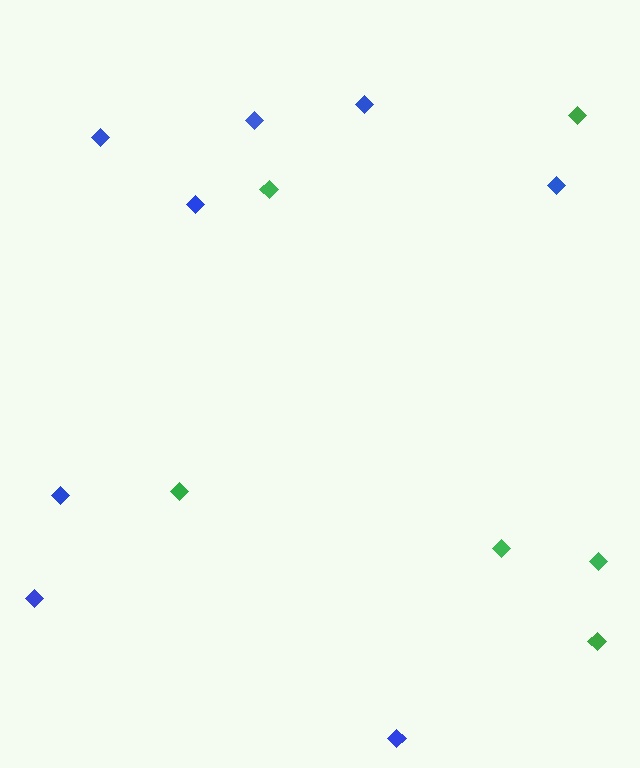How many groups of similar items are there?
There are 2 groups: one group of green diamonds (6) and one group of blue diamonds (8).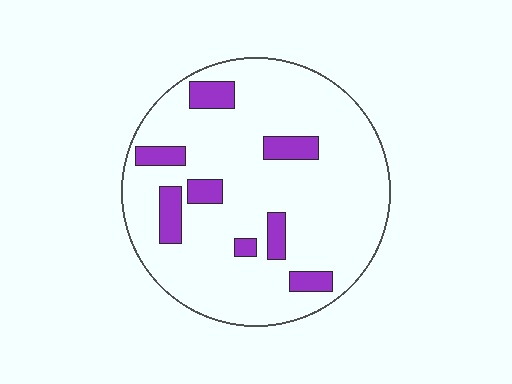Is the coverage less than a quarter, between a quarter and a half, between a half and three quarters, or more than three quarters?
Less than a quarter.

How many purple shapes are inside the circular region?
8.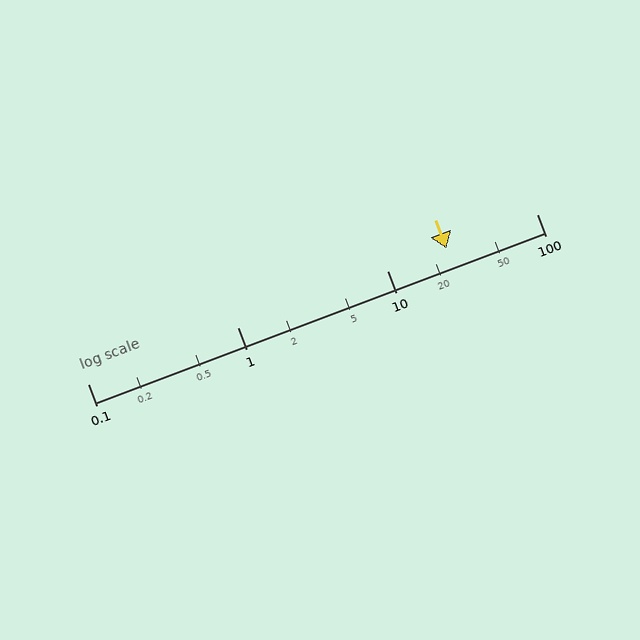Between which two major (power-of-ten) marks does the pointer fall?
The pointer is between 10 and 100.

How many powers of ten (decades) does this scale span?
The scale spans 3 decades, from 0.1 to 100.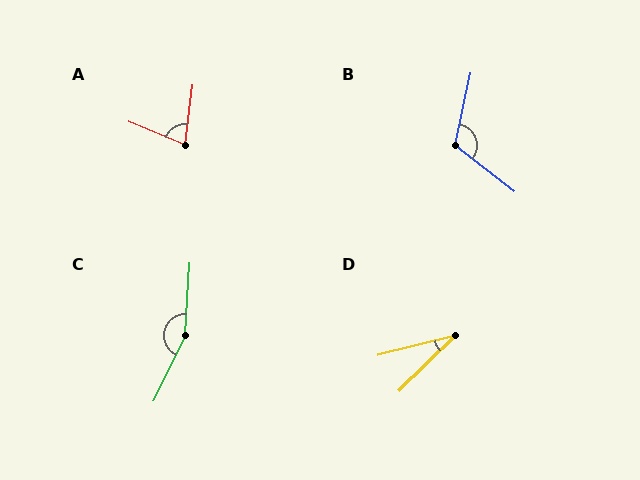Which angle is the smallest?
D, at approximately 31 degrees.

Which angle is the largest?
C, at approximately 157 degrees.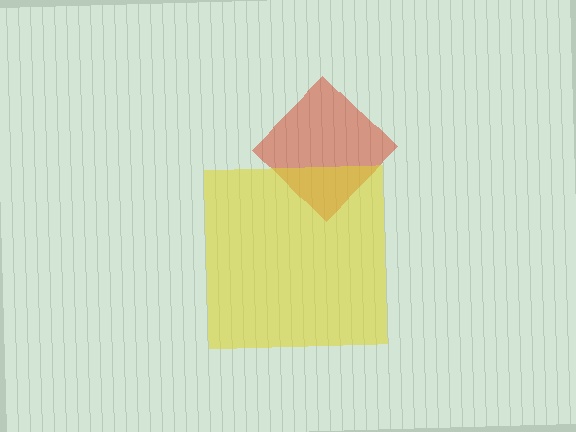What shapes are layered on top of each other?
The layered shapes are: a red diamond, a yellow square.